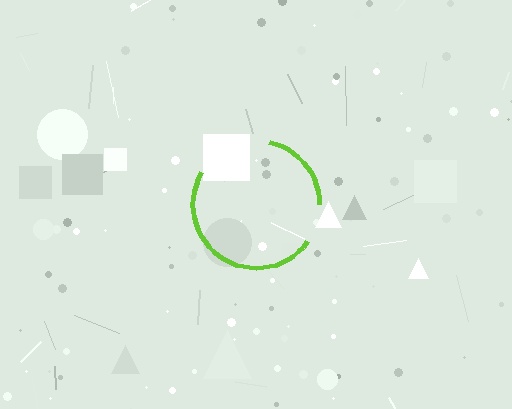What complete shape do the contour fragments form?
The contour fragments form a circle.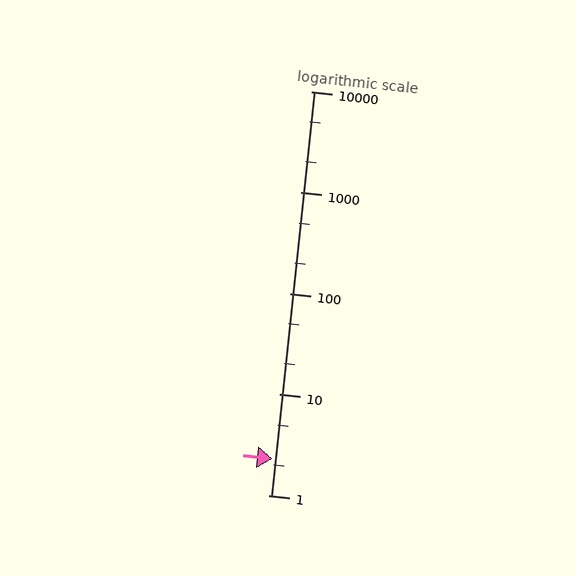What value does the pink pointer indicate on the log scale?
The pointer indicates approximately 2.3.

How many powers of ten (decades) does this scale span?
The scale spans 4 decades, from 1 to 10000.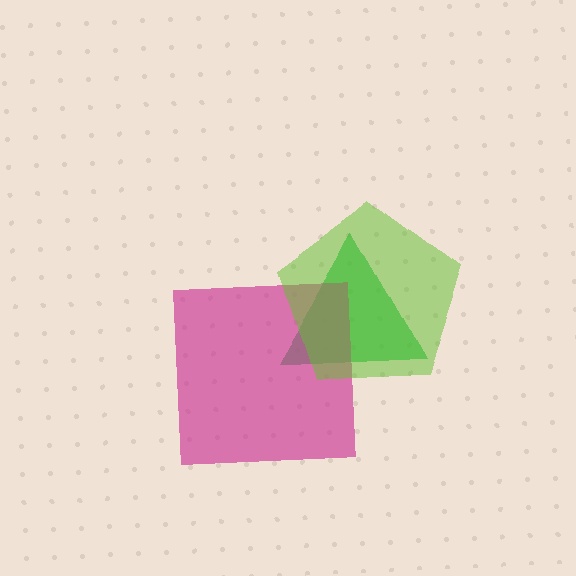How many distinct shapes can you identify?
There are 3 distinct shapes: a green triangle, a magenta square, a lime pentagon.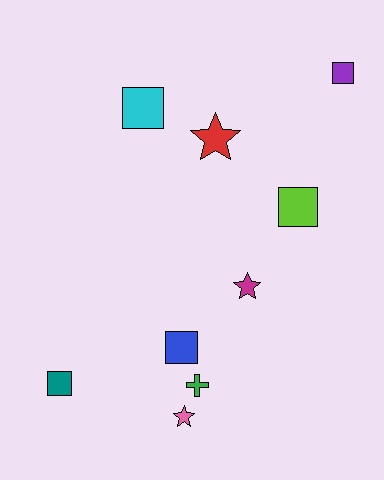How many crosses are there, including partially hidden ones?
There is 1 cross.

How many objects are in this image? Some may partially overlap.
There are 9 objects.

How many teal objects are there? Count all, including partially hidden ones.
There is 1 teal object.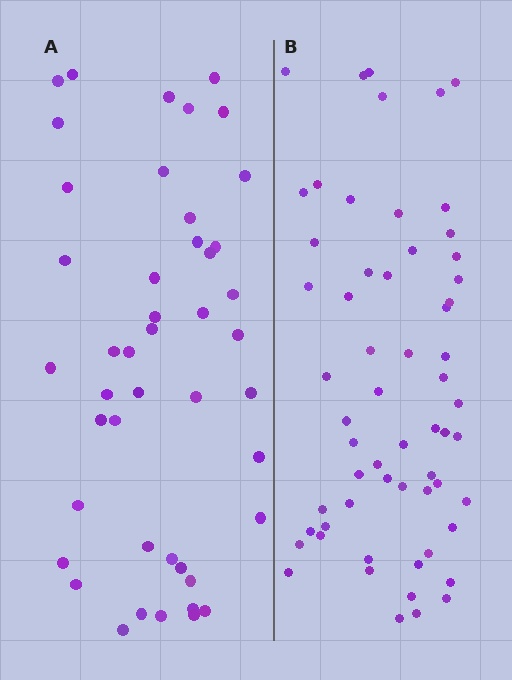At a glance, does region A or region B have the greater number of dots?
Region B (the right region) has more dots.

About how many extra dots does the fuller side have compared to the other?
Region B has approximately 15 more dots than region A.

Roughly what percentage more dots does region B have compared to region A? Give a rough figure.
About 35% more.